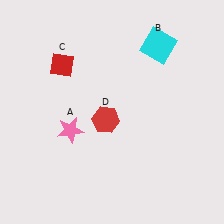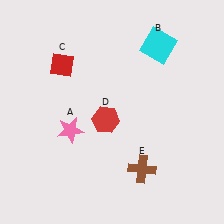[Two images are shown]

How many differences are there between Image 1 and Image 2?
There is 1 difference between the two images.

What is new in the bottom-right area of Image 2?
A brown cross (E) was added in the bottom-right area of Image 2.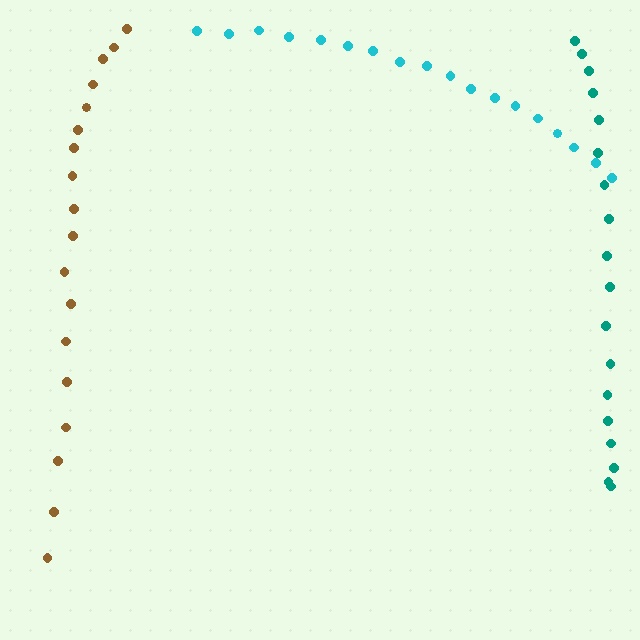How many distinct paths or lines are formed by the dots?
There are 3 distinct paths.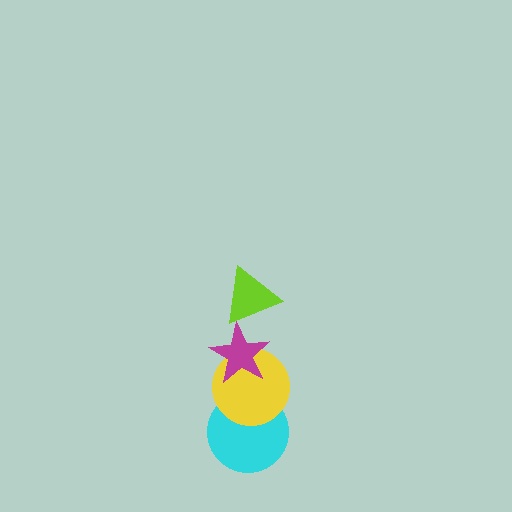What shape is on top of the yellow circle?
The magenta star is on top of the yellow circle.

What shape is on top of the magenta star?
The lime triangle is on top of the magenta star.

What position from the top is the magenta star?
The magenta star is 2nd from the top.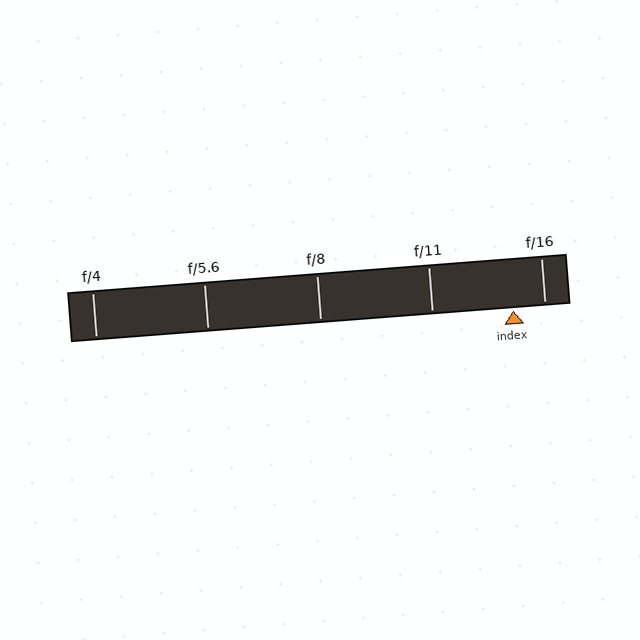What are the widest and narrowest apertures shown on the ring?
The widest aperture shown is f/4 and the narrowest is f/16.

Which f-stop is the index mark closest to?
The index mark is closest to f/16.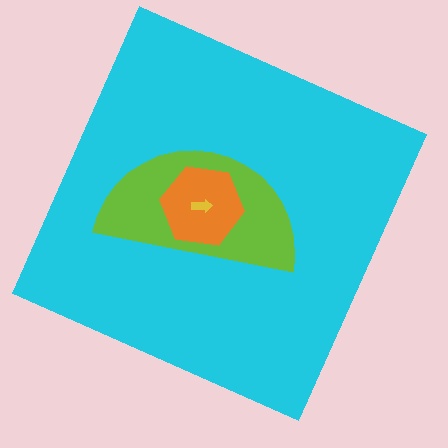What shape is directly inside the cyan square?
The lime semicircle.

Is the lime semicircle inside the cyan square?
Yes.